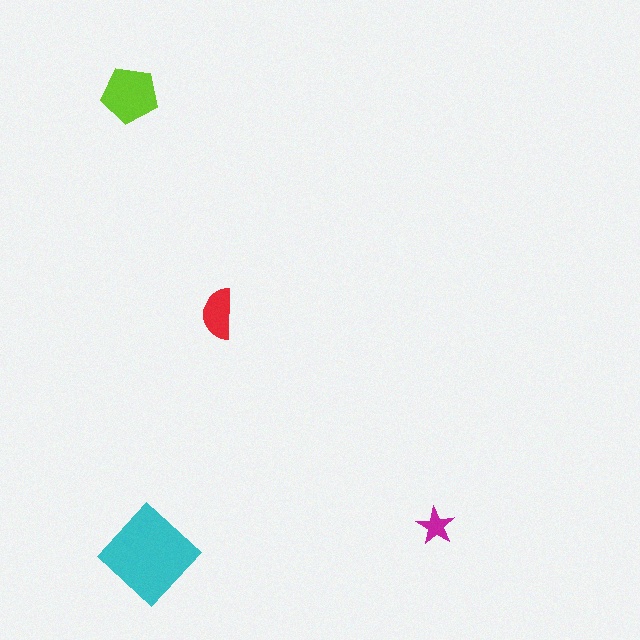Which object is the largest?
The cyan diamond.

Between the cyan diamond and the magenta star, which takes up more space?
The cyan diamond.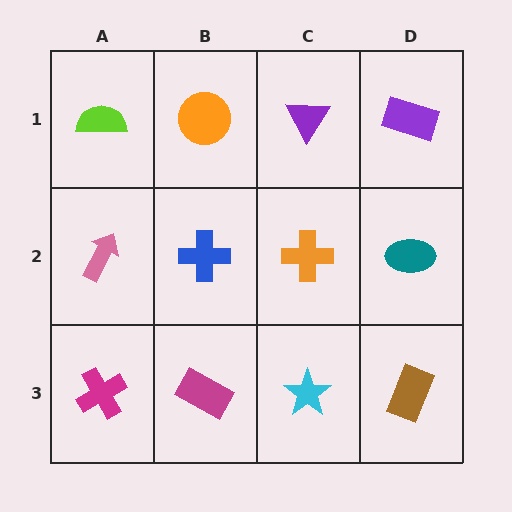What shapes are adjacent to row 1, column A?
A pink arrow (row 2, column A), an orange circle (row 1, column B).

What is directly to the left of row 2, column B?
A pink arrow.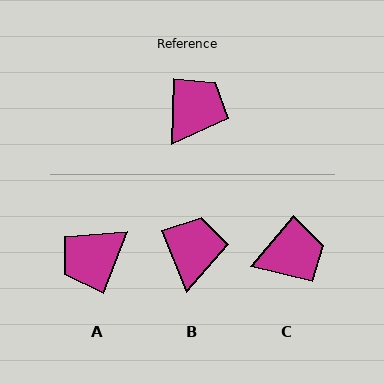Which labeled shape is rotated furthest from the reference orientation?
A, about 160 degrees away.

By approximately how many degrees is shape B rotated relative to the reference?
Approximately 24 degrees counter-clockwise.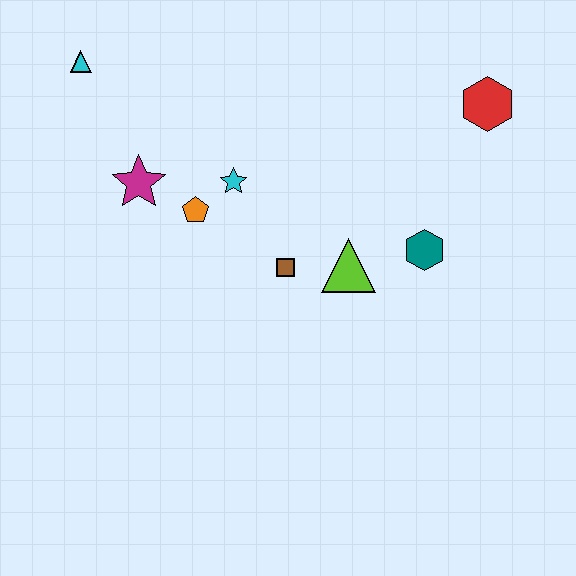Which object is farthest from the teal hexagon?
The cyan triangle is farthest from the teal hexagon.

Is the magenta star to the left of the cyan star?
Yes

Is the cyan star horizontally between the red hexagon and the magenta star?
Yes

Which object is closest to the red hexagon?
The teal hexagon is closest to the red hexagon.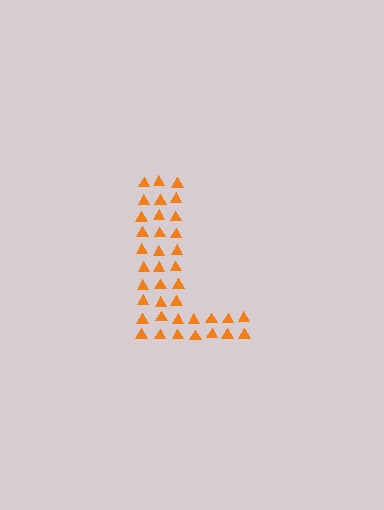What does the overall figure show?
The overall figure shows the letter L.